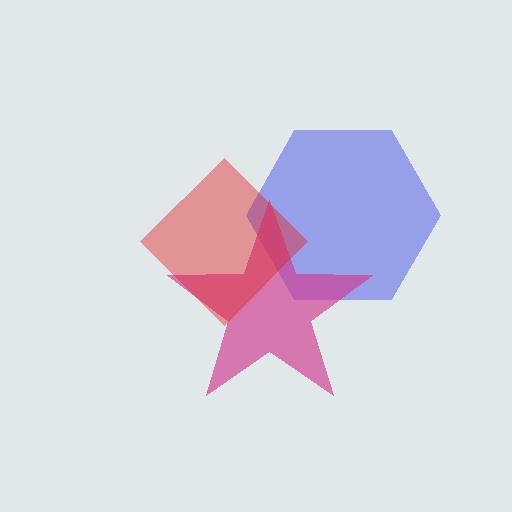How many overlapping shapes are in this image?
There are 3 overlapping shapes in the image.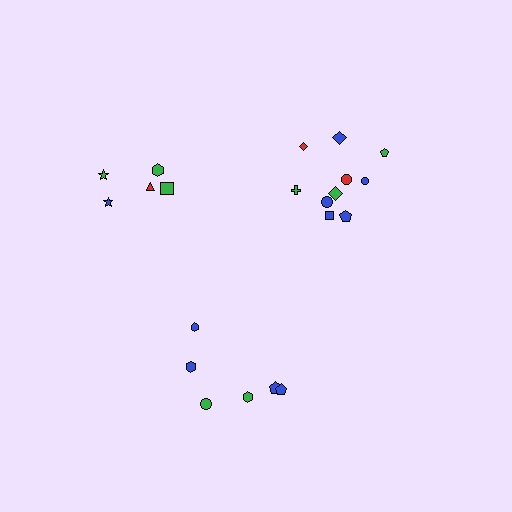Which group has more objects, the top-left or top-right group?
The top-right group.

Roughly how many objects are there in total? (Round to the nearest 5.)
Roughly 20 objects in total.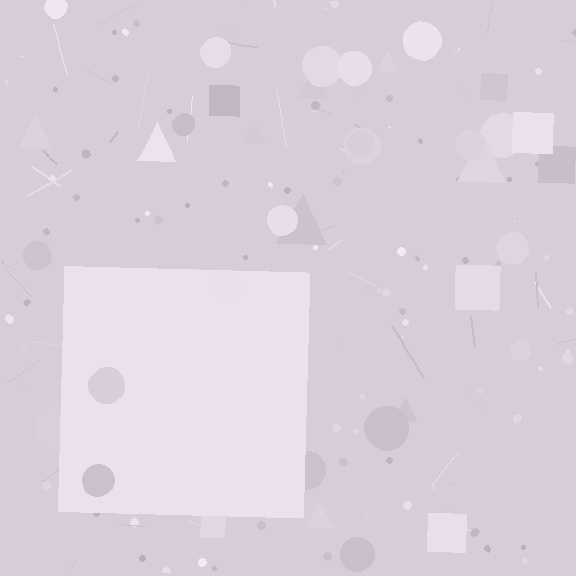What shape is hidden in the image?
A square is hidden in the image.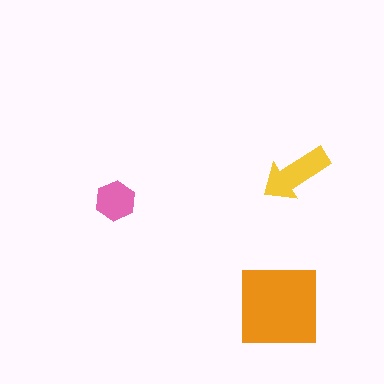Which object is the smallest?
The pink hexagon.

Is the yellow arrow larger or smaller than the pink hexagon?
Larger.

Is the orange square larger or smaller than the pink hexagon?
Larger.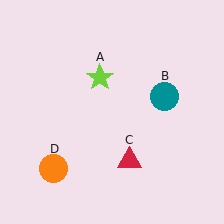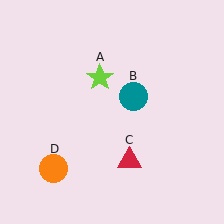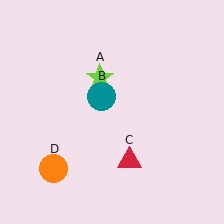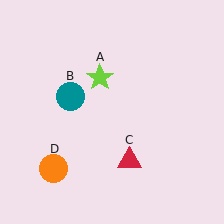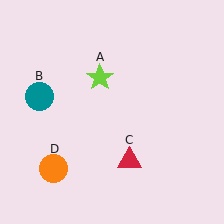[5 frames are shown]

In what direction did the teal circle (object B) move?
The teal circle (object B) moved left.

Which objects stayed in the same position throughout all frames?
Lime star (object A) and red triangle (object C) and orange circle (object D) remained stationary.